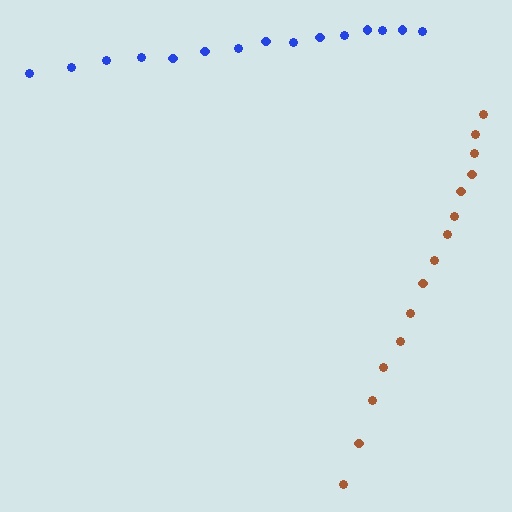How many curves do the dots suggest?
There are 2 distinct paths.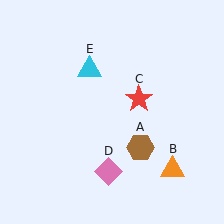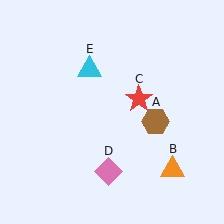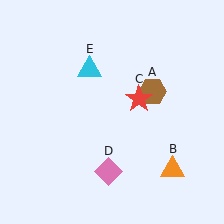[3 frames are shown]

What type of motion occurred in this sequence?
The brown hexagon (object A) rotated counterclockwise around the center of the scene.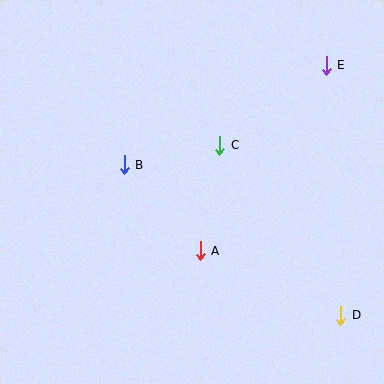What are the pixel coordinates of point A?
Point A is at (200, 251).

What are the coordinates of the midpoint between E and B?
The midpoint between E and B is at (225, 115).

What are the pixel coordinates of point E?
Point E is at (326, 65).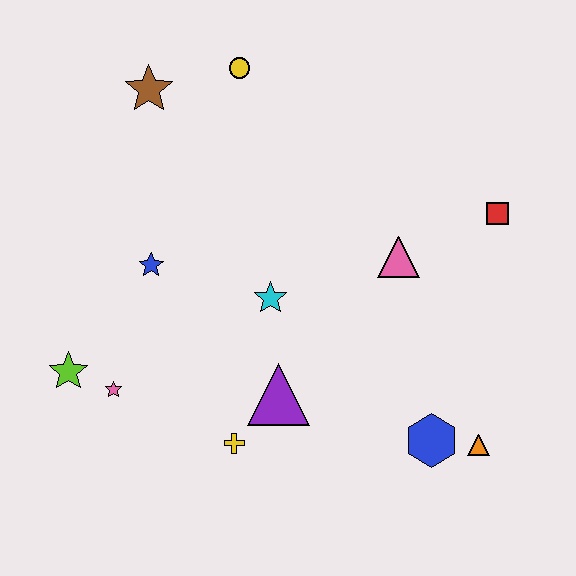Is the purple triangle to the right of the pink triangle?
No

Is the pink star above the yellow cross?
Yes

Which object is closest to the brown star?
The yellow circle is closest to the brown star.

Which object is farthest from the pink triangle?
The lime star is farthest from the pink triangle.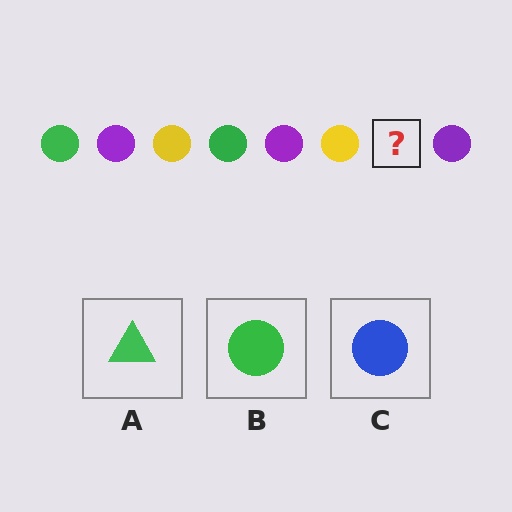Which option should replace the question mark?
Option B.